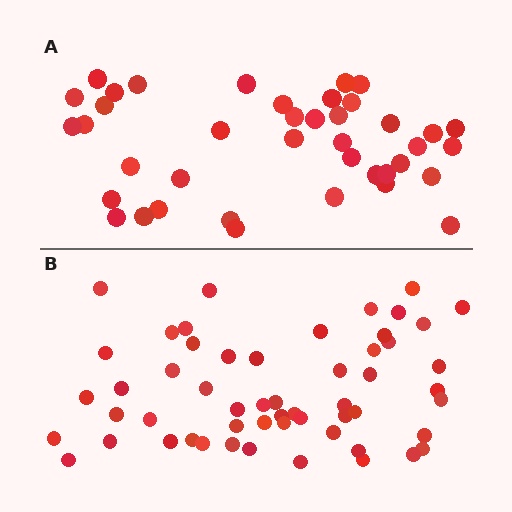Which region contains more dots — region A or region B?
Region B (the bottom region) has more dots.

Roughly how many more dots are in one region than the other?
Region B has approximately 15 more dots than region A.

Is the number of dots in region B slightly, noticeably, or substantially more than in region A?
Region B has noticeably more, but not dramatically so. The ratio is roughly 1.4 to 1.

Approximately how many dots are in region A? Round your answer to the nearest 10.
About 40 dots.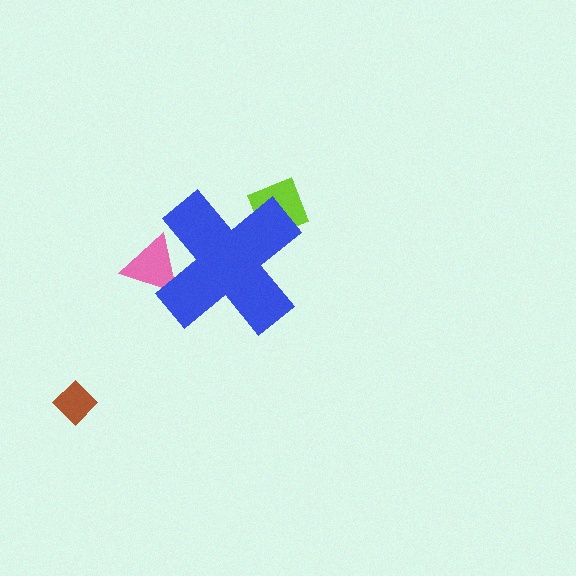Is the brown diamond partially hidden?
No, the brown diamond is fully visible.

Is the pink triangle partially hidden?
Yes, the pink triangle is partially hidden behind the blue cross.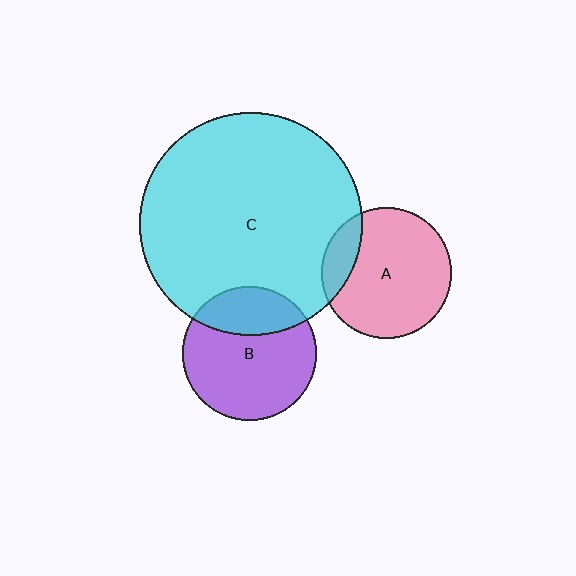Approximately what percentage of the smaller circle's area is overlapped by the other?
Approximately 15%.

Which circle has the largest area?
Circle C (cyan).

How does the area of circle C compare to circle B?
Approximately 2.7 times.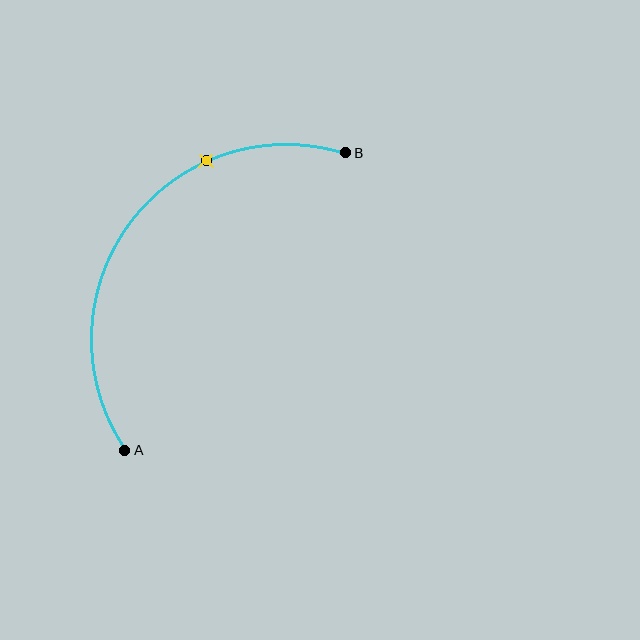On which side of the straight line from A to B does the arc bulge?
The arc bulges above and to the left of the straight line connecting A and B.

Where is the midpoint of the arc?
The arc midpoint is the point on the curve farthest from the straight line joining A and B. It sits above and to the left of that line.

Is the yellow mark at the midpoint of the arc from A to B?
No. The yellow mark lies on the arc but is closer to endpoint B. The arc midpoint would be at the point on the curve equidistant along the arc from both A and B.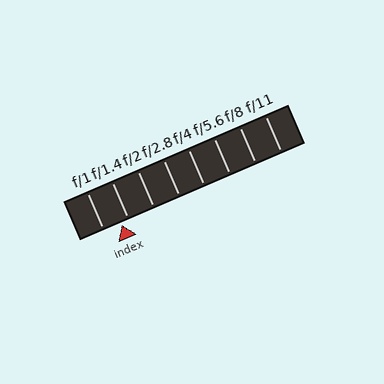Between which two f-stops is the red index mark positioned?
The index mark is between f/1 and f/1.4.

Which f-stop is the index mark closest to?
The index mark is closest to f/1.4.